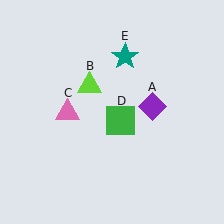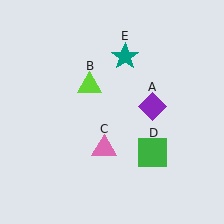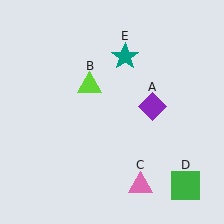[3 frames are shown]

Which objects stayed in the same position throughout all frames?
Purple diamond (object A) and lime triangle (object B) and teal star (object E) remained stationary.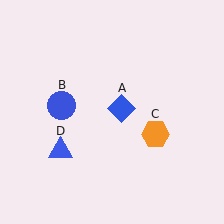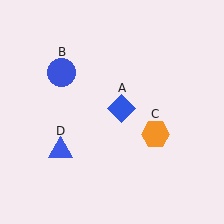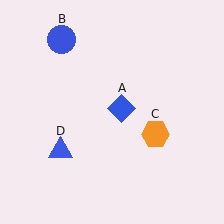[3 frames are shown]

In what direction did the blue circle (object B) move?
The blue circle (object B) moved up.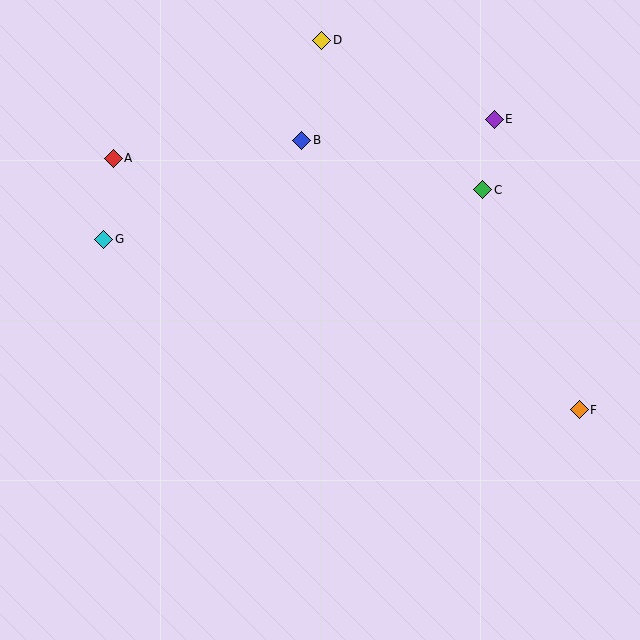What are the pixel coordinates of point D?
Point D is at (322, 40).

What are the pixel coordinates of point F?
Point F is at (579, 410).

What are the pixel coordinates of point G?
Point G is at (104, 239).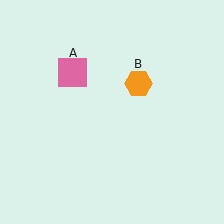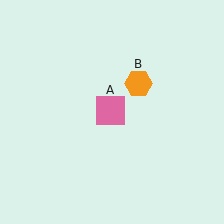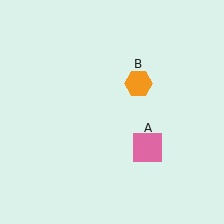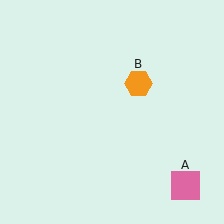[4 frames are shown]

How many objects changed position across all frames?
1 object changed position: pink square (object A).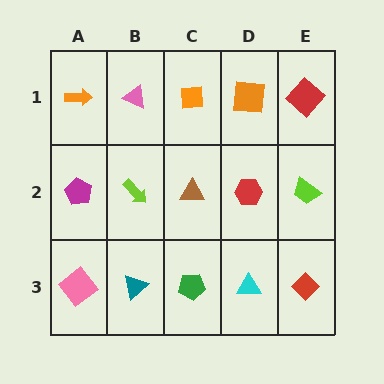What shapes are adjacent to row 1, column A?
A magenta pentagon (row 2, column A), a pink triangle (row 1, column B).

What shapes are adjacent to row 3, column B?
A lime arrow (row 2, column B), a pink diamond (row 3, column A), a green pentagon (row 3, column C).